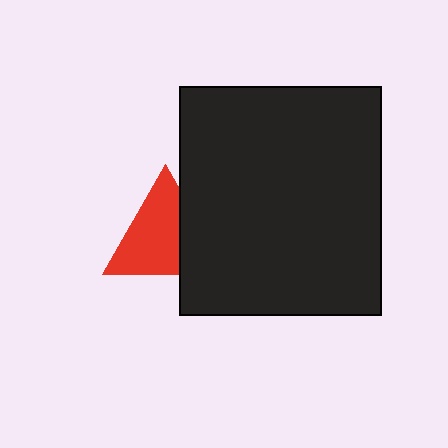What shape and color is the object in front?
The object in front is a black rectangle.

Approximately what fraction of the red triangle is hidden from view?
Roughly 31% of the red triangle is hidden behind the black rectangle.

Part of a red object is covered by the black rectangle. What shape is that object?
It is a triangle.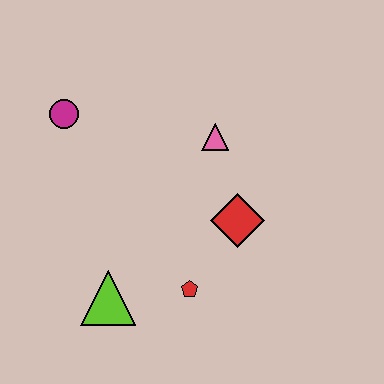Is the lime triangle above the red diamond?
No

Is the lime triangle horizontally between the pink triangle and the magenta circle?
Yes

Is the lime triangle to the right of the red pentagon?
No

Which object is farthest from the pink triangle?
The lime triangle is farthest from the pink triangle.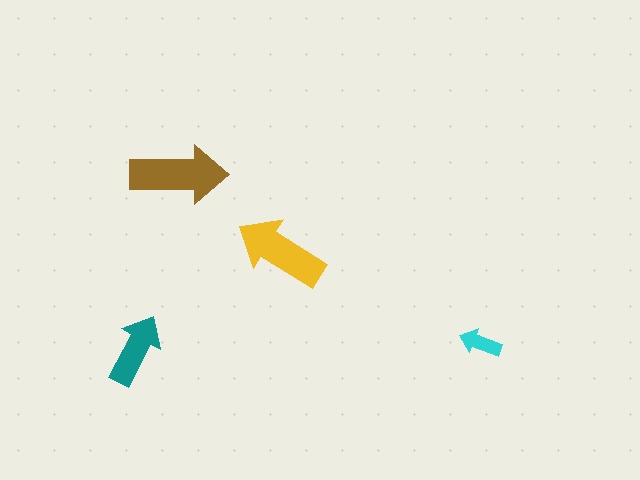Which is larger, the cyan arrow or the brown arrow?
The brown one.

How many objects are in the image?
There are 4 objects in the image.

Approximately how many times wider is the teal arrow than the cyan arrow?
About 1.5 times wider.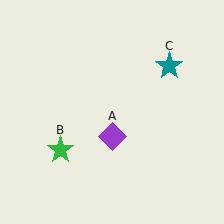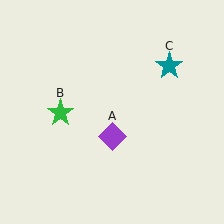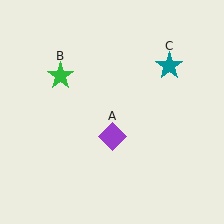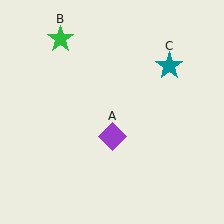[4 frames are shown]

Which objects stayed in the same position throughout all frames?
Purple diamond (object A) and teal star (object C) remained stationary.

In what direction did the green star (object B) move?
The green star (object B) moved up.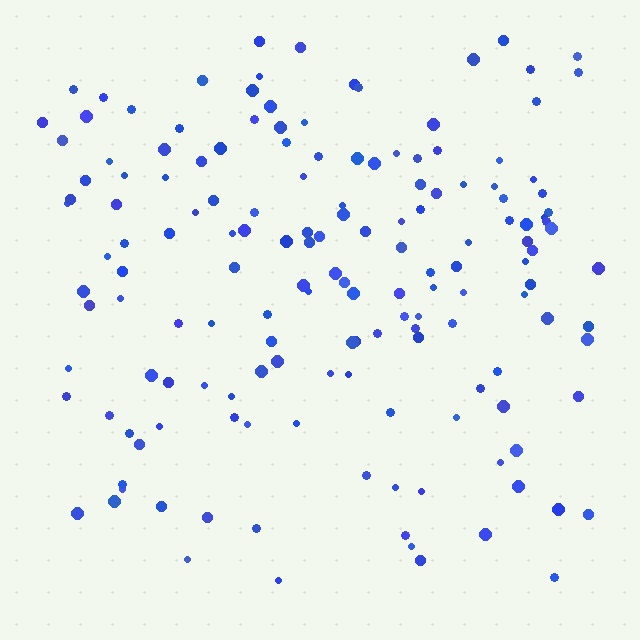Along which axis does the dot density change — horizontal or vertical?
Vertical.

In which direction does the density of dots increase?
From bottom to top, with the top side densest.